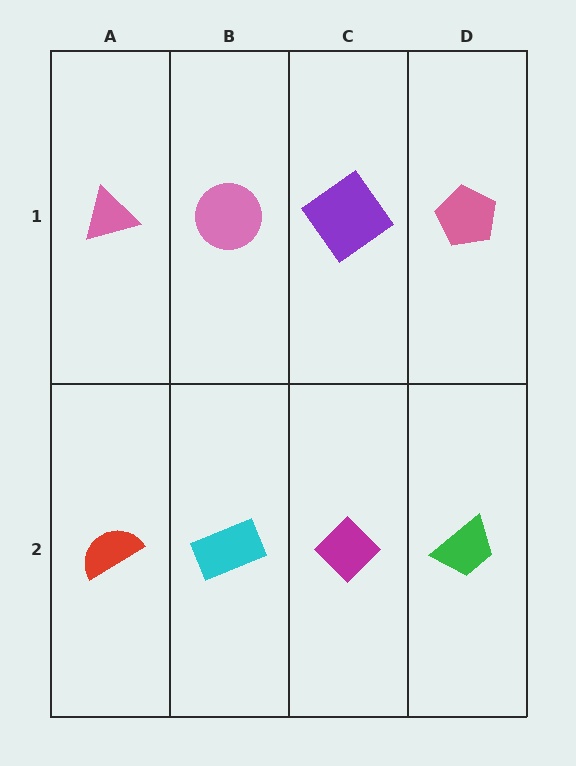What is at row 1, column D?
A pink pentagon.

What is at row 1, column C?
A purple diamond.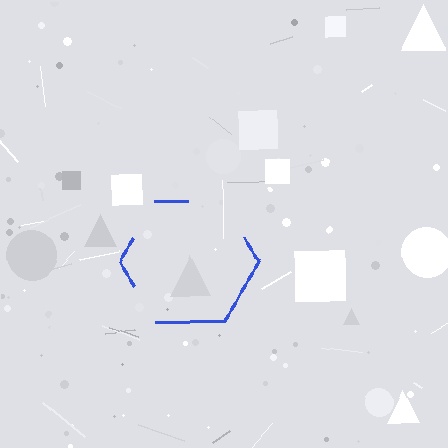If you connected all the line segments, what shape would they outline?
They would outline a hexagon.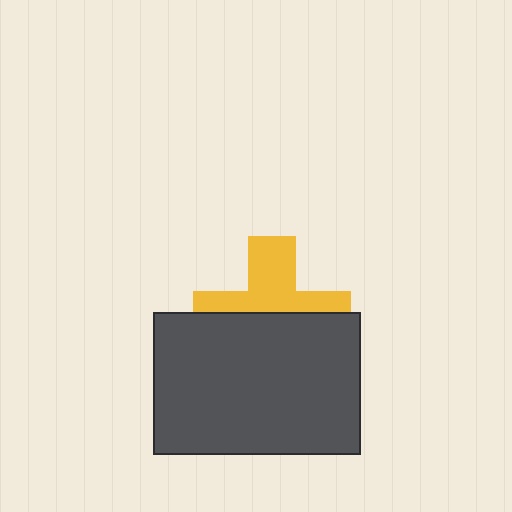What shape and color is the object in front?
The object in front is a dark gray rectangle.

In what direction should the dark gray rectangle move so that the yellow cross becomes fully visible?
The dark gray rectangle should move down. That is the shortest direction to clear the overlap and leave the yellow cross fully visible.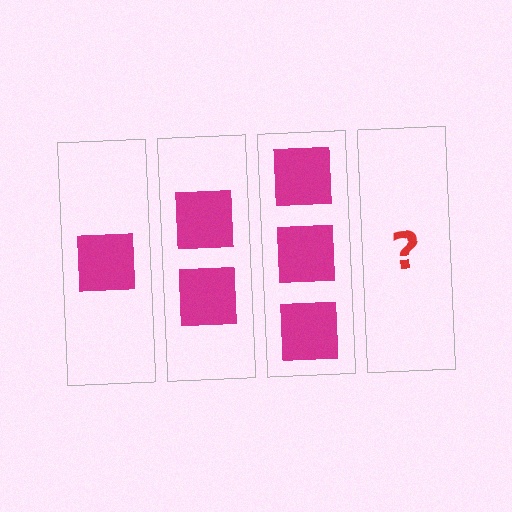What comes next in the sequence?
The next element should be 4 squares.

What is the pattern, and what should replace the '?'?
The pattern is that each step adds one more square. The '?' should be 4 squares.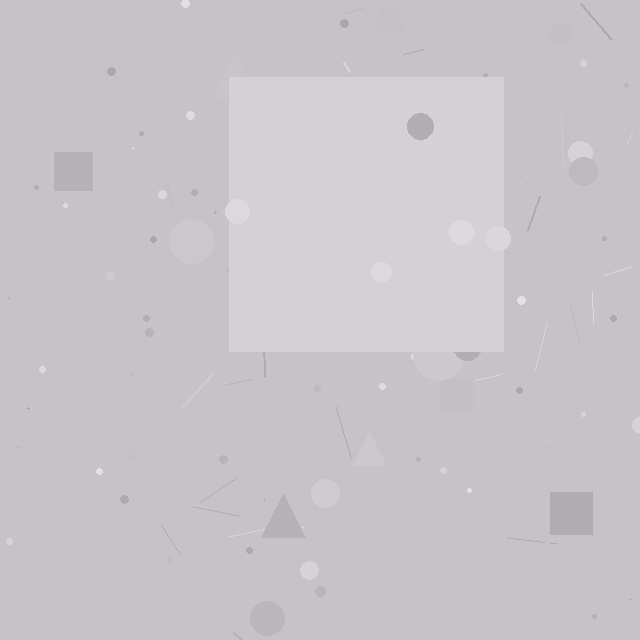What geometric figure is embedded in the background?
A square is embedded in the background.